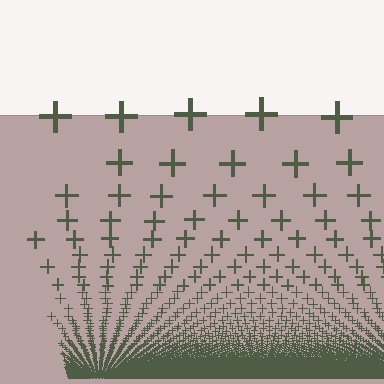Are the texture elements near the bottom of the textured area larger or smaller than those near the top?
Smaller. The gradient is inverted — elements near the bottom are smaller and denser.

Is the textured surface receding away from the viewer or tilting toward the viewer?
The surface appears to tilt toward the viewer. Texture elements get larger and sparser toward the top.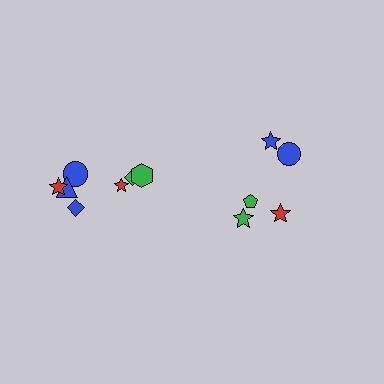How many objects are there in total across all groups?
There are 12 objects.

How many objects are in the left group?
There are 7 objects.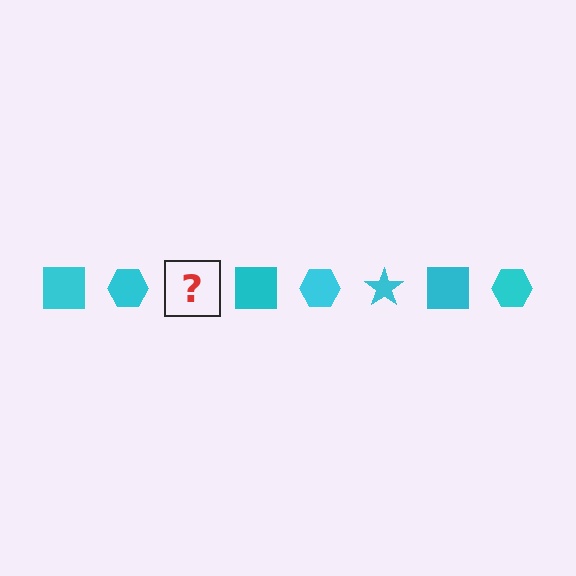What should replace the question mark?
The question mark should be replaced with a cyan star.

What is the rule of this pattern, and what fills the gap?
The rule is that the pattern cycles through square, hexagon, star shapes in cyan. The gap should be filled with a cyan star.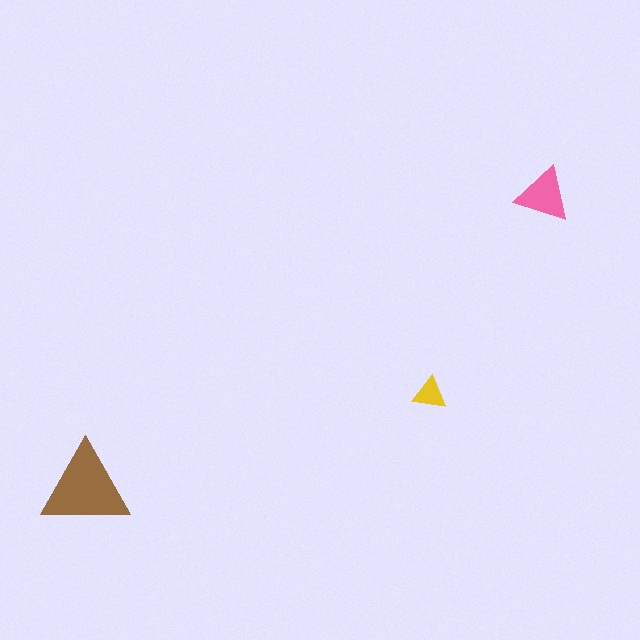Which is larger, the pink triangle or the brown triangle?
The brown one.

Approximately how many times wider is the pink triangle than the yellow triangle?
About 1.5 times wider.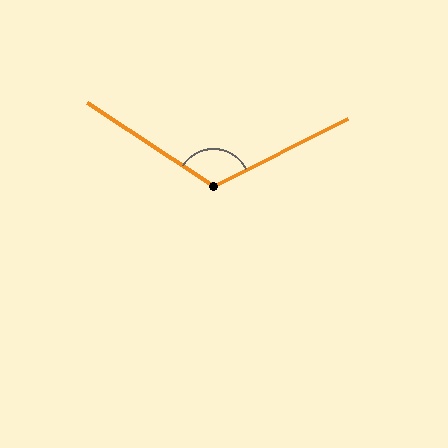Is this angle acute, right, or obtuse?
It is obtuse.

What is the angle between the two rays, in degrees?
Approximately 120 degrees.